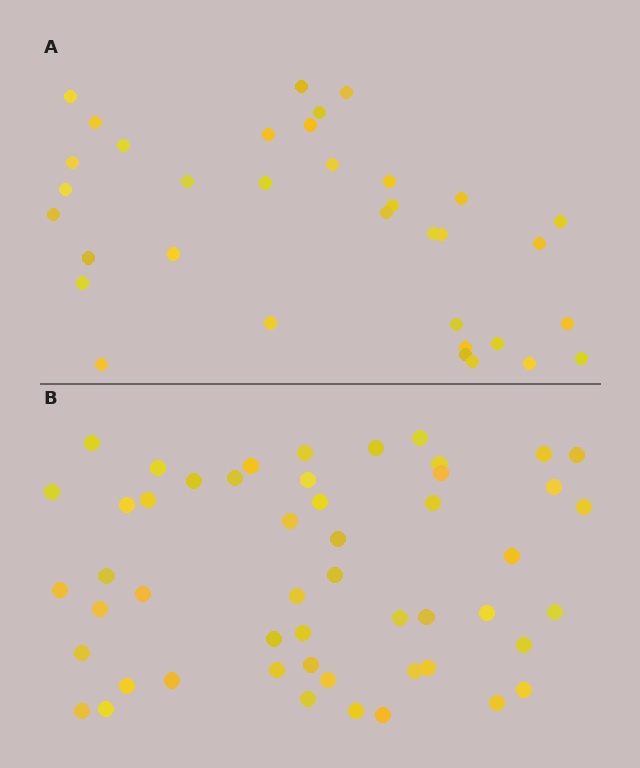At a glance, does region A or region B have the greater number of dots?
Region B (the bottom region) has more dots.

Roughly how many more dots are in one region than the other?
Region B has approximately 15 more dots than region A.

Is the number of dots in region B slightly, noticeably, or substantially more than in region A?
Region B has substantially more. The ratio is roughly 1.5 to 1.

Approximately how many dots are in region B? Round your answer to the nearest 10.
About 50 dots. (The exact count is 51, which rounds to 50.)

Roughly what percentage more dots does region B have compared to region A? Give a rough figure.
About 45% more.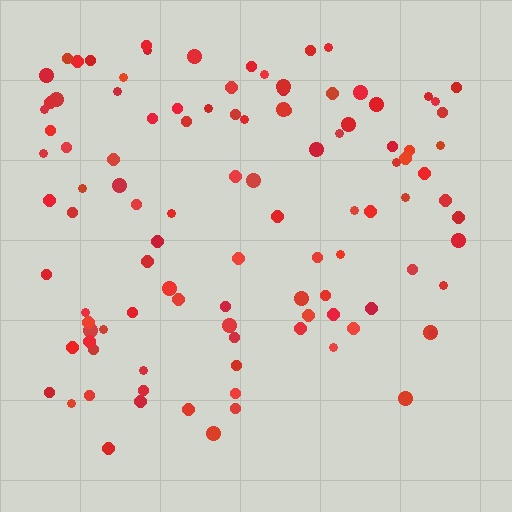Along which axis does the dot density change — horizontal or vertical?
Vertical.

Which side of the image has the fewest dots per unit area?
The bottom.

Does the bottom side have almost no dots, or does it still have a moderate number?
Still a moderate number, just noticeably fewer than the top.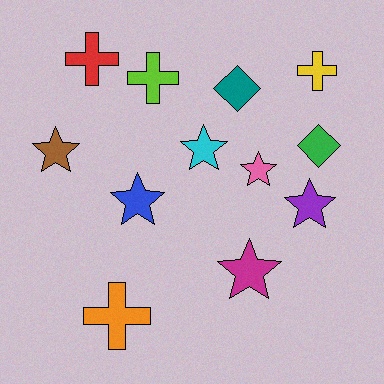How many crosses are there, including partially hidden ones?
There are 4 crosses.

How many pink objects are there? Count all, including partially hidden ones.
There is 1 pink object.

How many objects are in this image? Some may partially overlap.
There are 12 objects.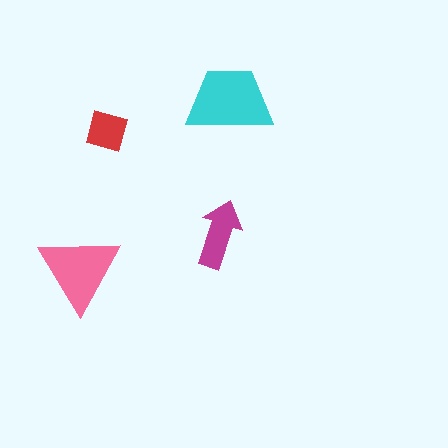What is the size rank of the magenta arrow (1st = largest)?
3rd.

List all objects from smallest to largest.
The red diamond, the magenta arrow, the pink triangle, the cyan trapezoid.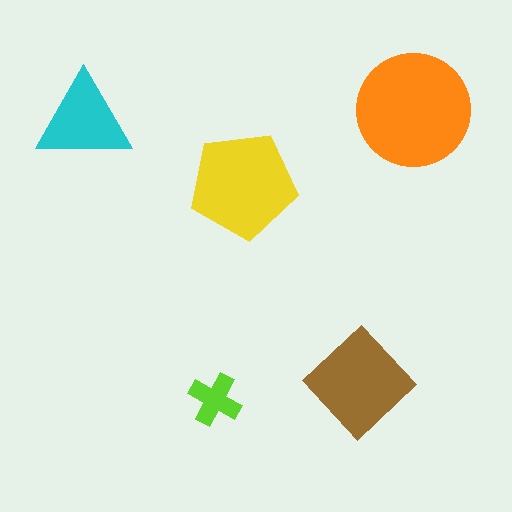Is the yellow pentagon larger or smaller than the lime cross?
Larger.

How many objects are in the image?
There are 5 objects in the image.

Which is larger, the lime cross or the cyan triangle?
The cyan triangle.